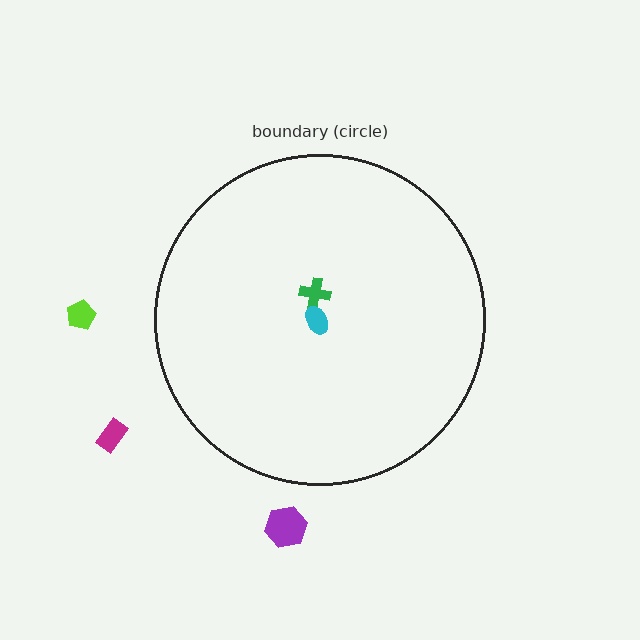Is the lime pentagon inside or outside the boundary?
Outside.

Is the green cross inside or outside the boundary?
Inside.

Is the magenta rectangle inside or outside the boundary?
Outside.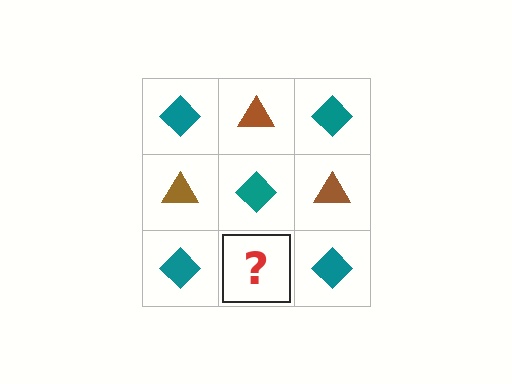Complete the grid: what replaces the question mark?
The question mark should be replaced with a brown triangle.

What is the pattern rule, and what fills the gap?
The rule is that it alternates teal diamond and brown triangle in a checkerboard pattern. The gap should be filled with a brown triangle.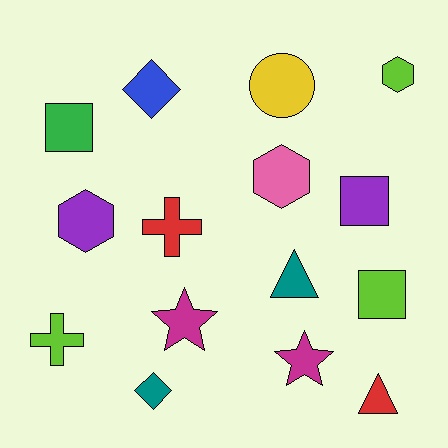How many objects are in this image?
There are 15 objects.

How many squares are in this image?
There are 3 squares.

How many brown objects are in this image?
There are no brown objects.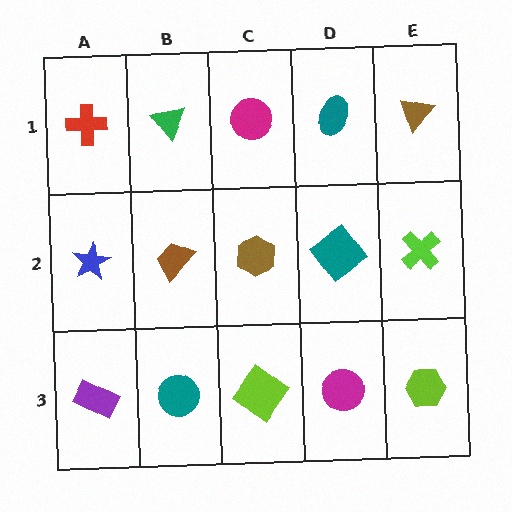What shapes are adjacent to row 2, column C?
A magenta circle (row 1, column C), a lime diamond (row 3, column C), a brown trapezoid (row 2, column B), a teal diamond (row 2, column D).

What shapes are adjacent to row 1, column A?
A blue star (row 2, column A), a green triangle (row 1, column B).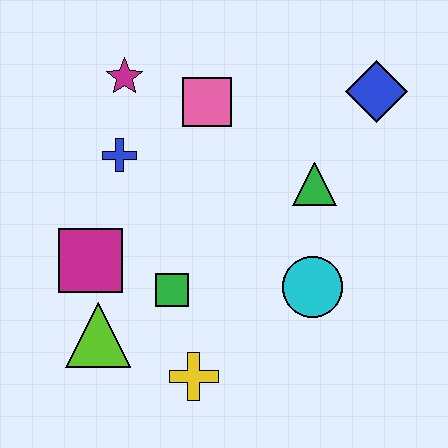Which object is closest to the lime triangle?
The magenta square is closest to the lime triangle.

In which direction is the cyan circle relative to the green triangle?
The cyan circle is below the green triangle.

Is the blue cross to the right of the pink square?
No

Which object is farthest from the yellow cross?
The blue diamond is farthest from the yellow cross.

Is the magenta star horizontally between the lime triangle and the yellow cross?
Yes